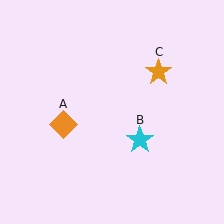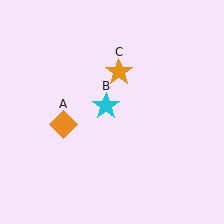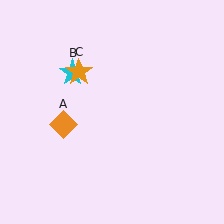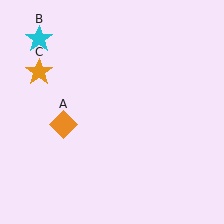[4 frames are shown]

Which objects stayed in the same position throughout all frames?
Orange diamond (object A) remained stationary.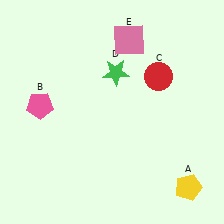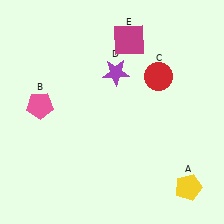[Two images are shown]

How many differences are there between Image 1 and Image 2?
There are 2 differences between the two images.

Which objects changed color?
D changed from green to purple. E changed from pink to magenta.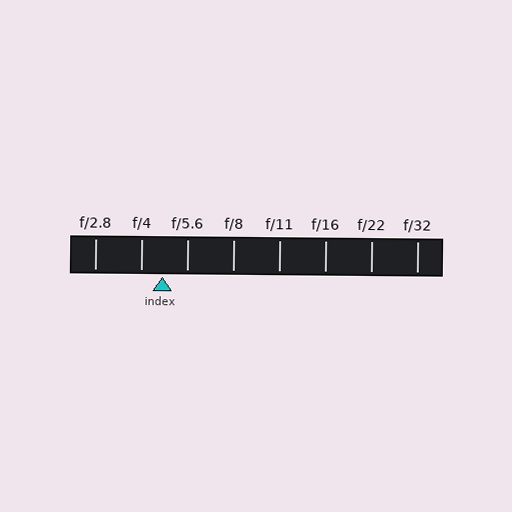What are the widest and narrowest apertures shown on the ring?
The widest aperture shown is f/2.8 and the narrowest is f/32.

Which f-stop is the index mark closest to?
The index mark is closest to f/4.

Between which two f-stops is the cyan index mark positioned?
The index mark is between f/4 and f/5.6.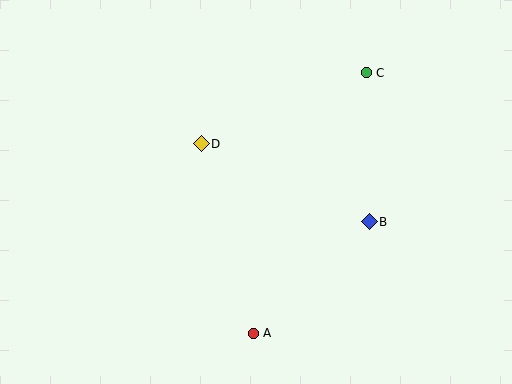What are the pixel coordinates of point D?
Point D is at (201, 144).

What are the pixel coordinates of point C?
Point C is at (366, 73).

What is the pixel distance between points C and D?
The distance between C and D is 179 pixels.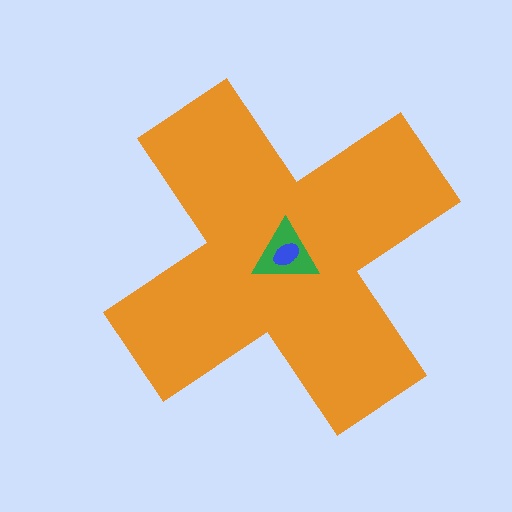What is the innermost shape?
The blue ellipse.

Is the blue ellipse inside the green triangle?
Yes.